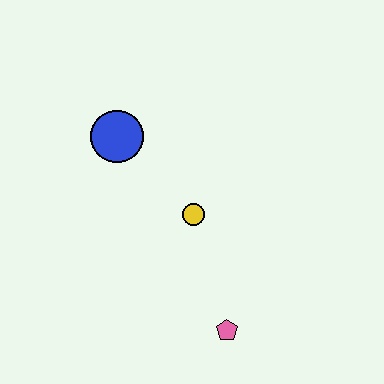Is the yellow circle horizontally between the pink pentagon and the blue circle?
Yes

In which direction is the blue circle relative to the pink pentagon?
The blue circle is above the pink pentagon.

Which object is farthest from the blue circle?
The pink pentagon is farthest from the blue circle.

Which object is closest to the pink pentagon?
The yellow circle is closest to the pink pentagon.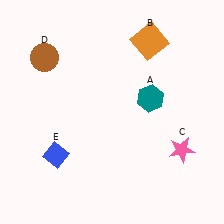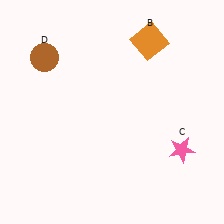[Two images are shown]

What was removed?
The blue diamond (E), the teal hexagon (A) were removed in Image 2.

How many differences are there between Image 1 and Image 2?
There are 2 differences between the two images.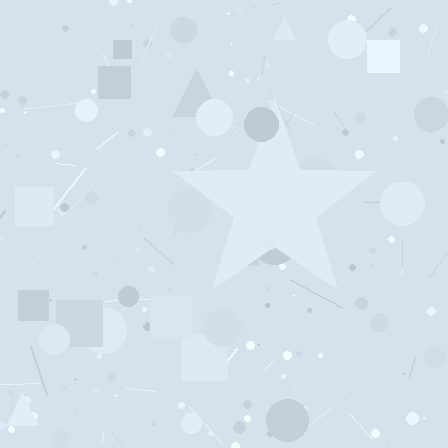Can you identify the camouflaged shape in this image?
The camouflaged shape is a star.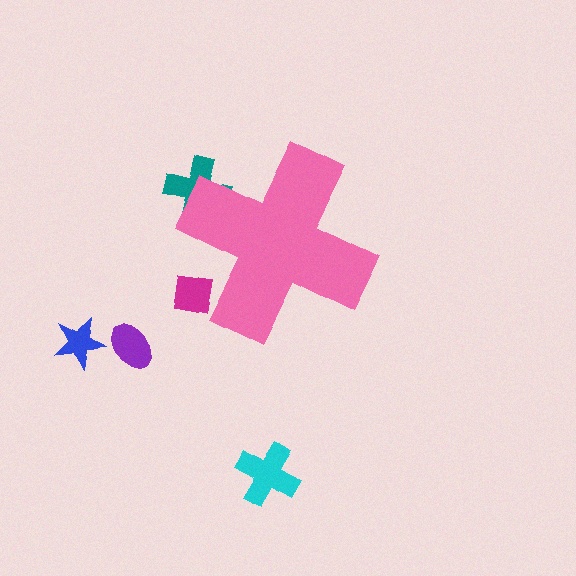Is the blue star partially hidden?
No, the blue star is fully visible.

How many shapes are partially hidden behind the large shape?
2 shapes are partially hidden.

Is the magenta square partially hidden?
Yes, the magenta square is partially hidden behind the pink cross.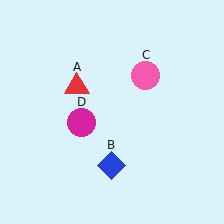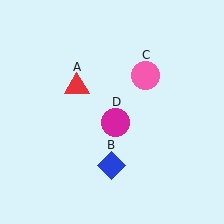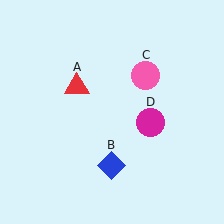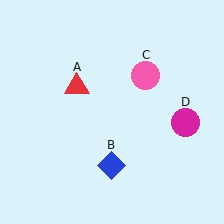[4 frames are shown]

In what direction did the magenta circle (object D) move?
The magenta circle (object D) moved right.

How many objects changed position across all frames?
1 object changed position: magenta circle (object D).